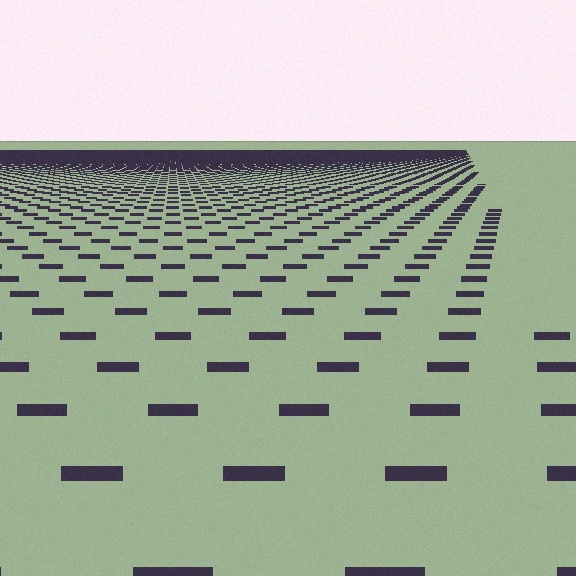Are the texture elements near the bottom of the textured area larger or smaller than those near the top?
Larger. Near the bottom, elements are closer to the viewer and appear at a bigger on-screen size.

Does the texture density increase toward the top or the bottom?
Density increases toward the top.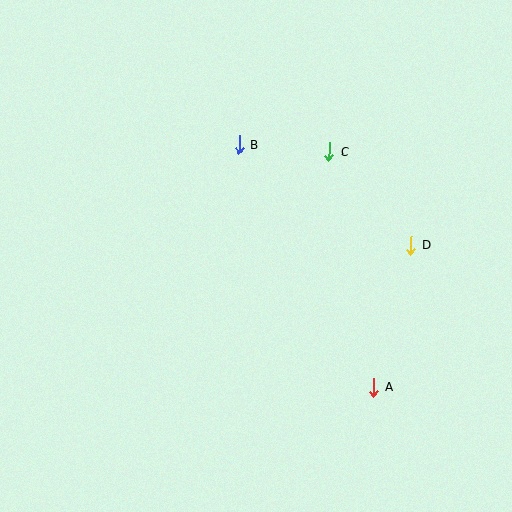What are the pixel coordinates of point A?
Point A is at (374, 387).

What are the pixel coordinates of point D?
Point D is at (411, 245).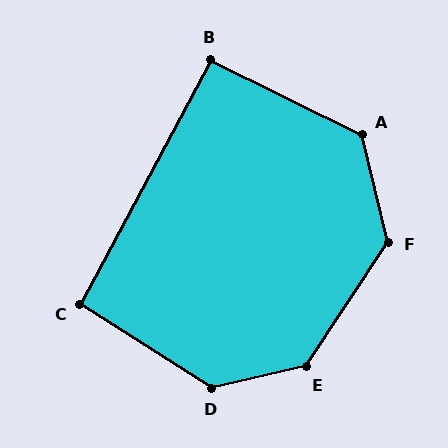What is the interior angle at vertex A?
Approximately 130 degrees (obtuse).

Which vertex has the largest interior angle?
E, at approximately 136 degrees.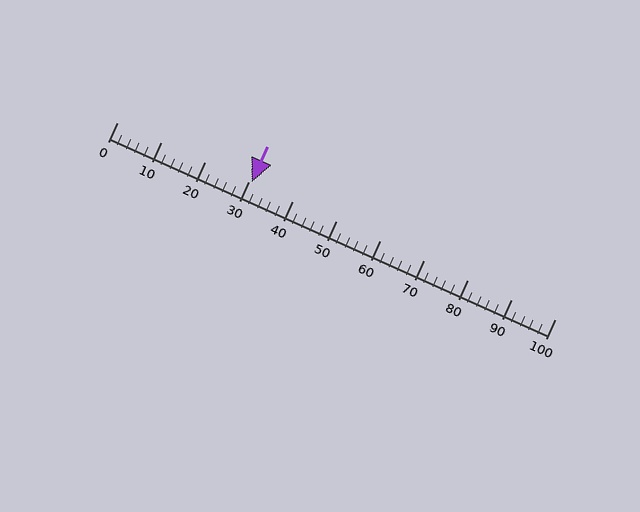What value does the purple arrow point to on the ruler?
The purple arrow points to approximately 31.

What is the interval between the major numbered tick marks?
The major tick marks are spaced 10 units apart.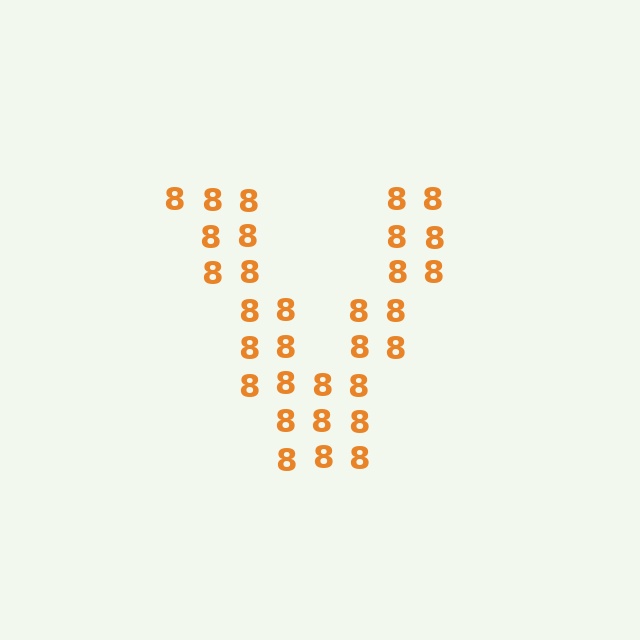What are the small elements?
The small elements are digit 8's.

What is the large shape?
The large shape is the letter V.